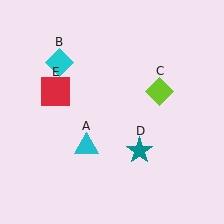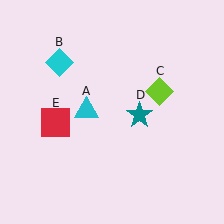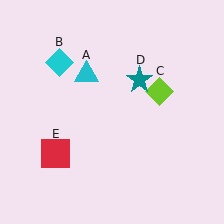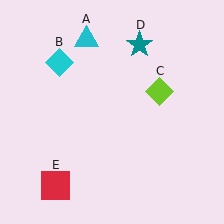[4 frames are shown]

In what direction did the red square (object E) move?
The red square (object E) moved down.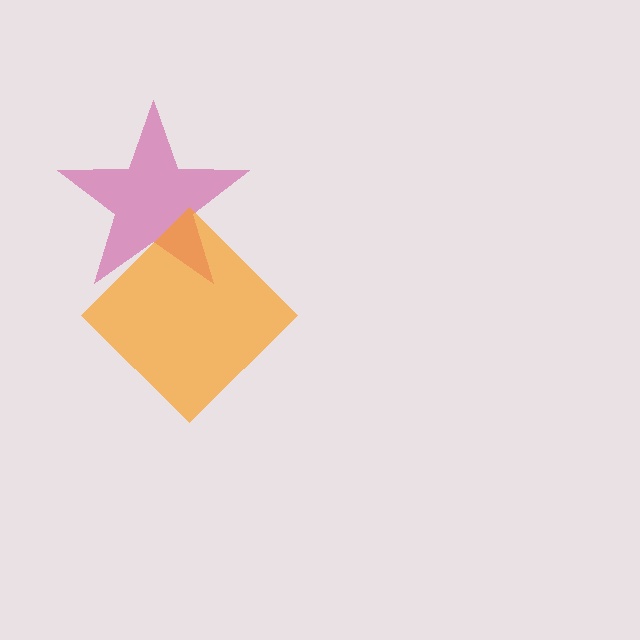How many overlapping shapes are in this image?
There are 2 overlapping shapes in the image.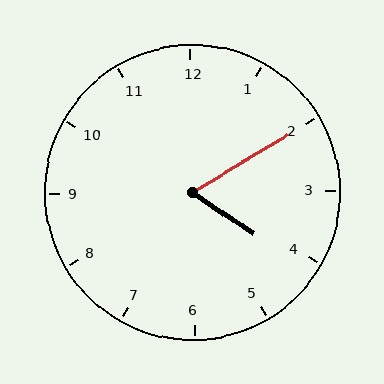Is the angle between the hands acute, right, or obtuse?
It is acute.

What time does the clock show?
4:10.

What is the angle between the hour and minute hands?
Approximately 65 degrees.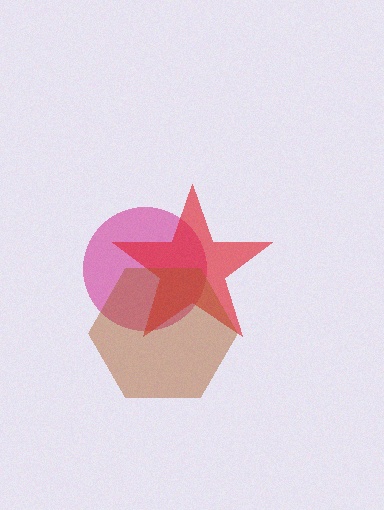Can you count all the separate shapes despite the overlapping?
Yes, there are 3 separate shapes.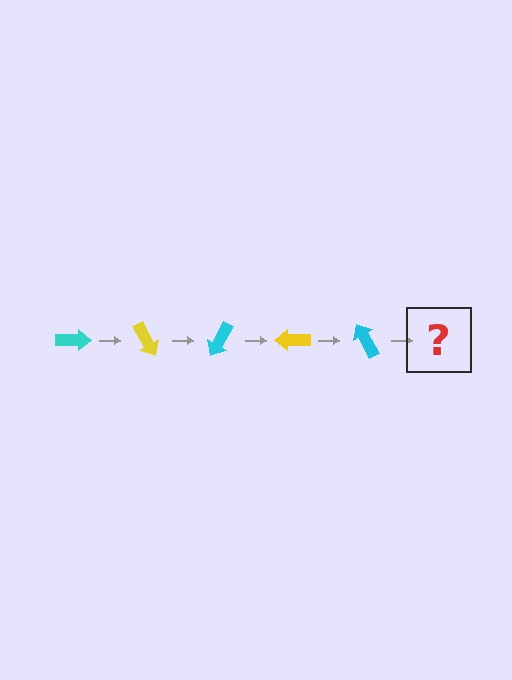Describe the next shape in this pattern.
It should be a yellow arrow, rotated 300 degrees from the start.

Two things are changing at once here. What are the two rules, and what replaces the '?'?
The two rules are that it rotates 60 degrees each step and the color cycles through cyan and yellow. The '?' should be a yellow arrow, rotated 300 degrees from the start.